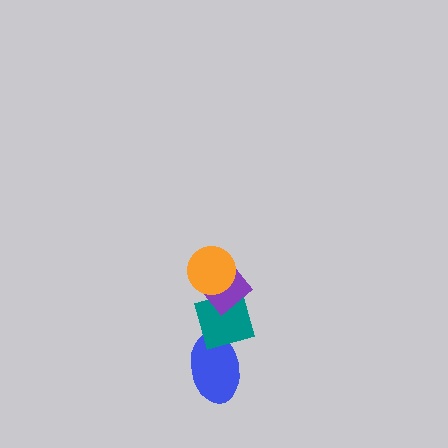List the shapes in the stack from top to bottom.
From top to bottom: the orange circle, the purple diamond, the teal diamond, the blue ellipse.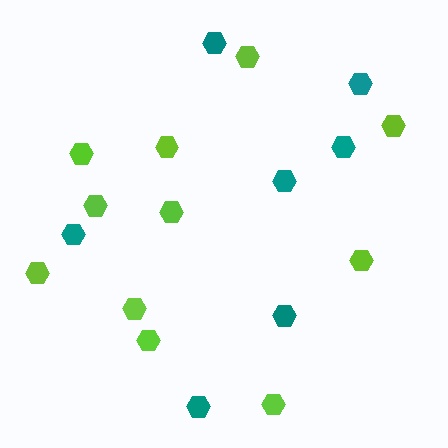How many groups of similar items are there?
There are 2 groups: one group of lime hexagons (11) and one group of teal hexagons (7).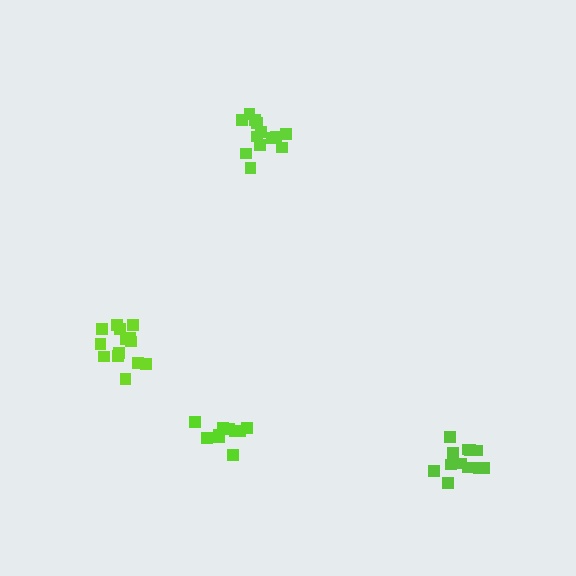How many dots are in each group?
Group 1: 13 dots, Group 2: 14 dots, Group 3: 10 dots, Group 4: 12 dots (49 total).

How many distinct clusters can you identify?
There are 4 distinct clusters.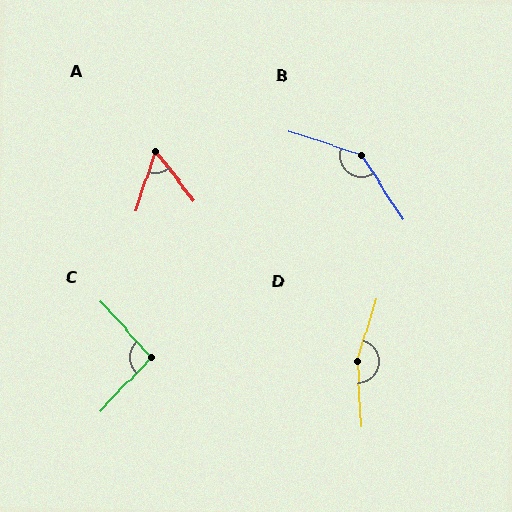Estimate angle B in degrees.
Approximately 141 degrees.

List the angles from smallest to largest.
A (57°), C (94°), B (141°), D (159°).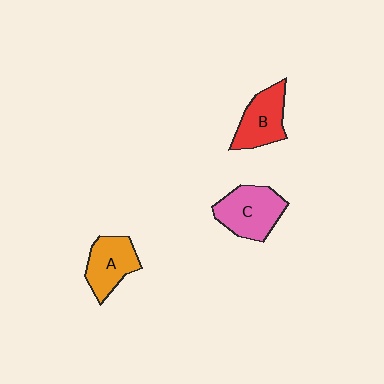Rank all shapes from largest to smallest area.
From largest to smallest: C (pink), B (red), A (orange).